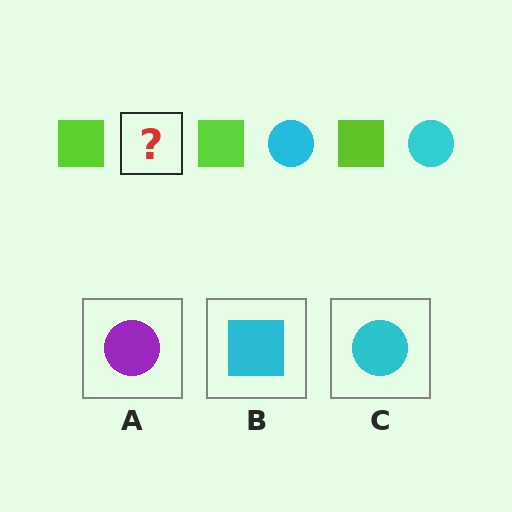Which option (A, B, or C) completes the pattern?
C.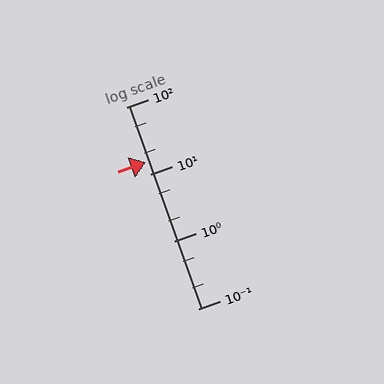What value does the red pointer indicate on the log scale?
The pointer indicates approximately 15.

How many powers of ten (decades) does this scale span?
The scale spans 3 decades, from 0.1 to 100.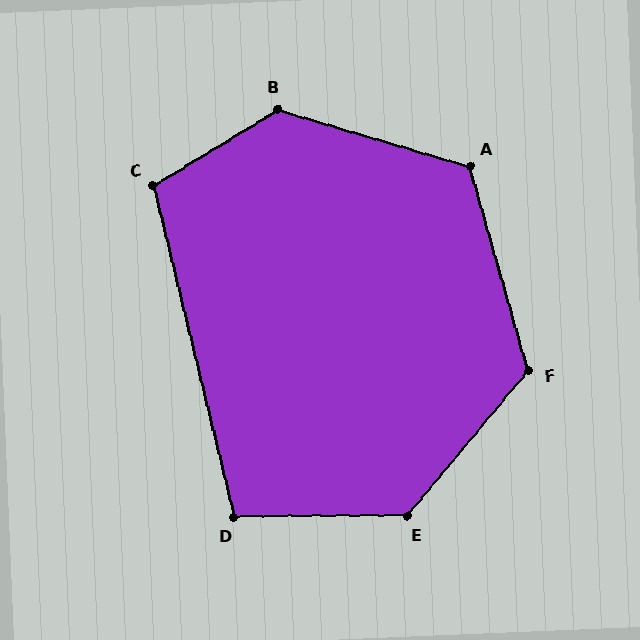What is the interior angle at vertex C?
Approximately 107 degrees (obtuse).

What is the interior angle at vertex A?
Approximately 122 degrees (obtuse).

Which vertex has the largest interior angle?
B, at approximately 132 degrees.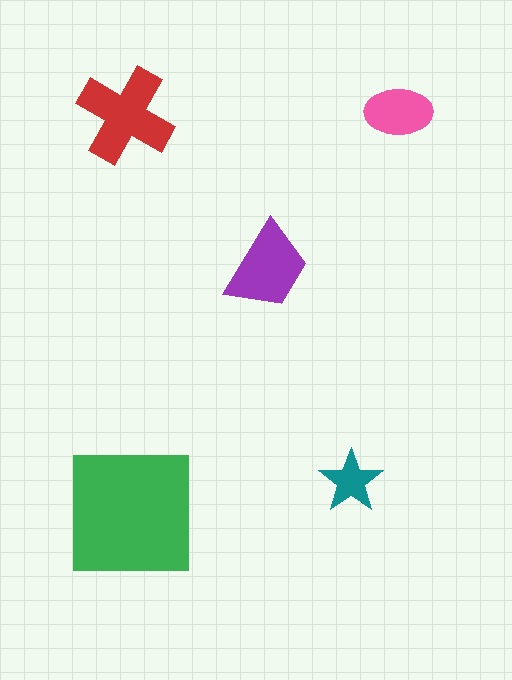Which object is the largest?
The green square.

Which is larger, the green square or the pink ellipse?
The green square.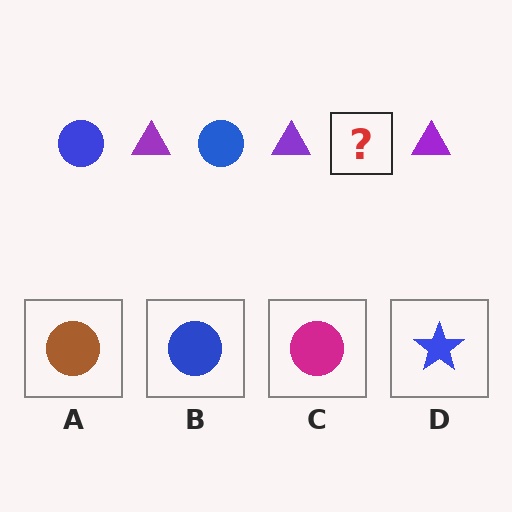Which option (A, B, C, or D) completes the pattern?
B.